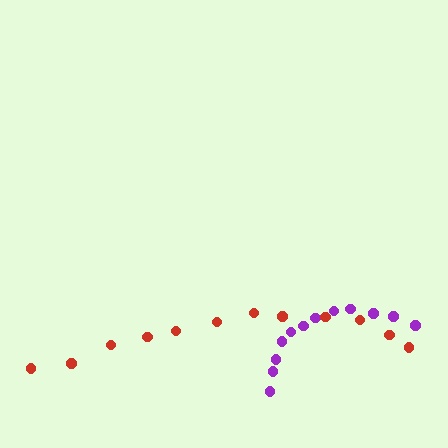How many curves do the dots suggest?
There are 2 distinct paths.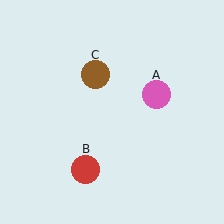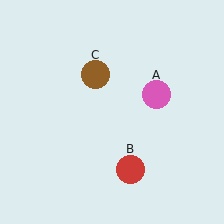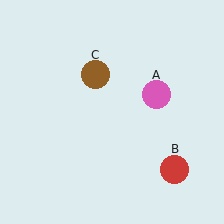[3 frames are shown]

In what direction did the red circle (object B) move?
The red circle (object B) moved right.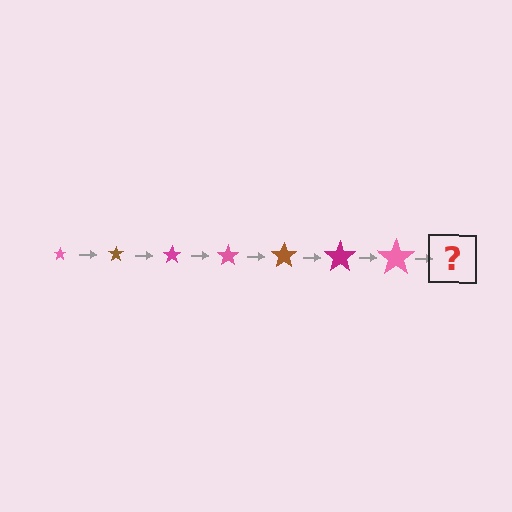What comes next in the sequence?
The next element should be a brown star, larger than the previous one.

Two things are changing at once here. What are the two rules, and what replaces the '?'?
The two rules are that the star grows larger each step and the color cycles through pink, brown, and magenta. The '?' should be a brown star, larger than the previous one.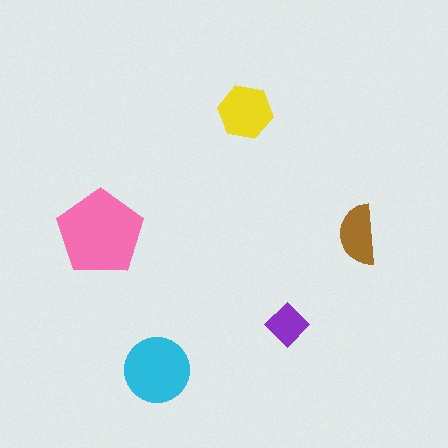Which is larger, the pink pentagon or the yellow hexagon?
The pink pentagon.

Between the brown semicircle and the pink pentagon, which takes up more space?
The pink pentagon.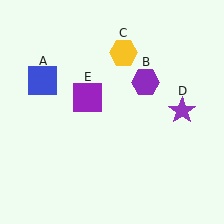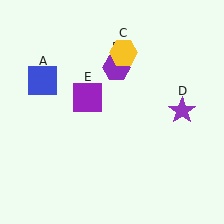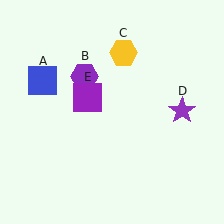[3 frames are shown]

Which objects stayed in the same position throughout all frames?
Blue square (object A) and yellow hexagon (object C) and purple star (object D) and purple square (object E) remained stationary.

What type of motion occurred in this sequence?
The purple hexagon (object B) rotated counterclockwise around the center of the scene.